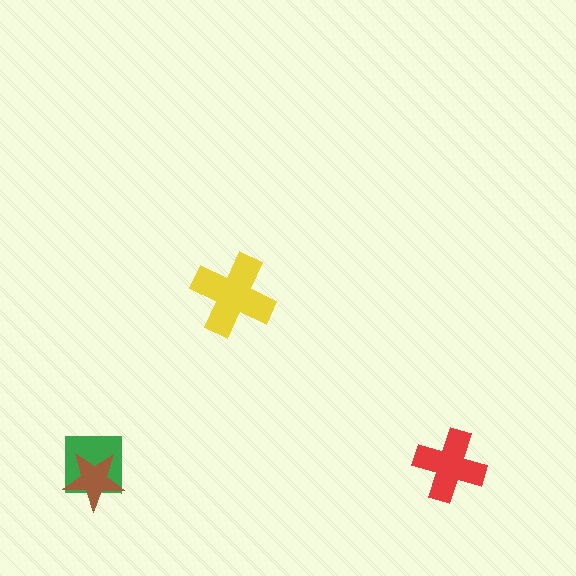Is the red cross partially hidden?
No, no other shape covers it.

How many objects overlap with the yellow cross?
0 objects overlap with the yellow cross.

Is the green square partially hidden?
Yes, it is partially covered by another shape.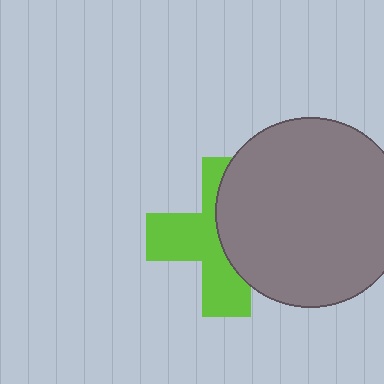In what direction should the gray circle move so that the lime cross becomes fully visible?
The gray circle should move right. That is the shortest direction to clear the overlap and leave the lime cross fully visible.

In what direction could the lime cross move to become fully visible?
The lime cross could move left. That would shift it out from behind the gray circle entirely.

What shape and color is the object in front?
The object in front is a gray circle.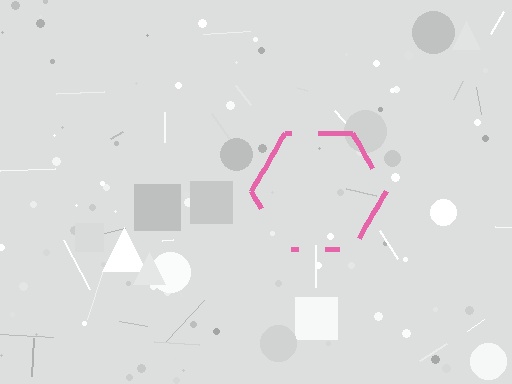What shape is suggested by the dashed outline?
The dashed outline suggests a hexagon.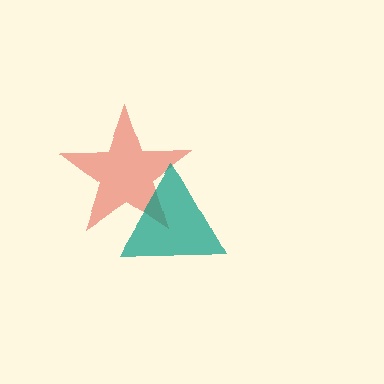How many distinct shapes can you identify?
There are 2 distinct shapes: a red star, a teal triangle.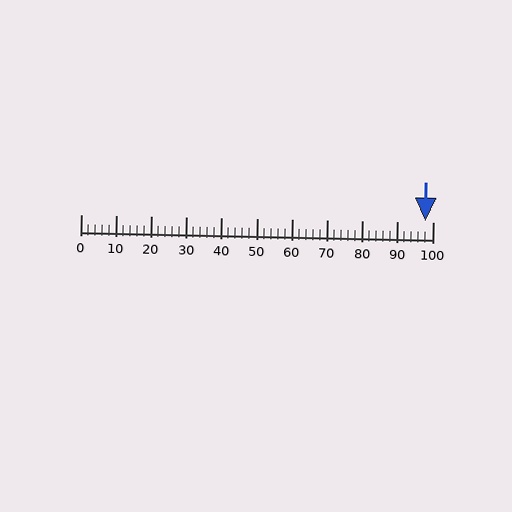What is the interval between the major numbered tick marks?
The major tick marks are spaced 10 units apart.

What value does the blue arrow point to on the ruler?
The blue arrow points to approximately 98.